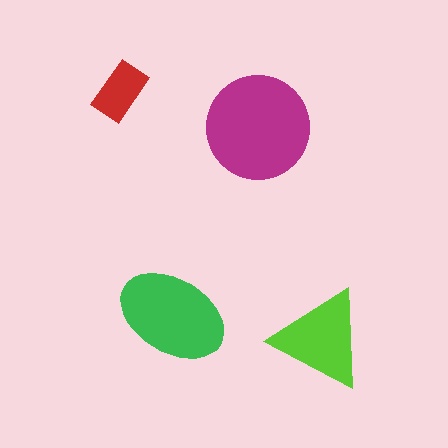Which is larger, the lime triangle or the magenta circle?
The magenta circle.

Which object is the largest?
The magenta circle.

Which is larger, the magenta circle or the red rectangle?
The magenta circle.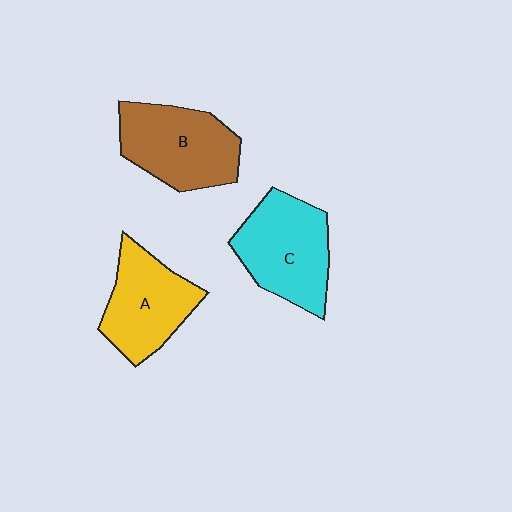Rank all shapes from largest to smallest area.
From largest to smallest: B (brown), C (cyan), A (yellow).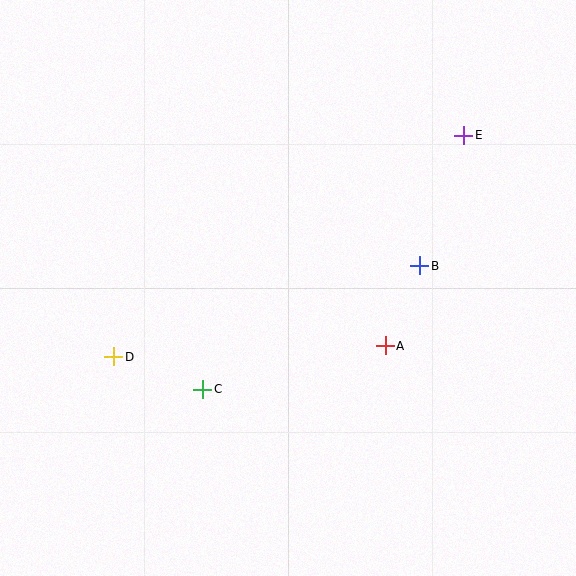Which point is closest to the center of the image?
Point A at (385, 346) is closest to the center.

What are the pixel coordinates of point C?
Point C is at (203, 389).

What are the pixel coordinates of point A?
Point A is at (385, 346).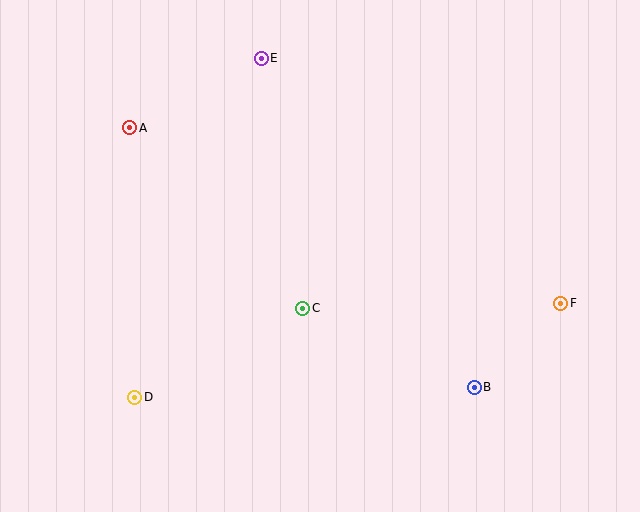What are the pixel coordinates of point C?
Point C is at (303, 308).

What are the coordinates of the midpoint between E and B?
The midpoint between E and B is at (368, 223).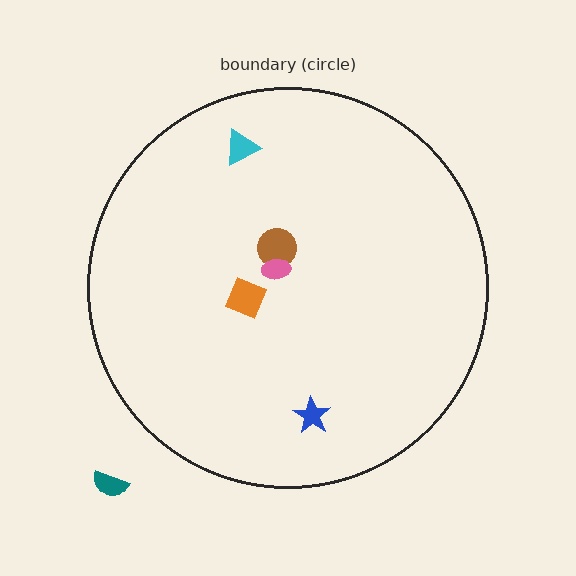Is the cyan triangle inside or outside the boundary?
Inside.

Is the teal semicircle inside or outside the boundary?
Outside.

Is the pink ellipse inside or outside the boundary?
Inside.